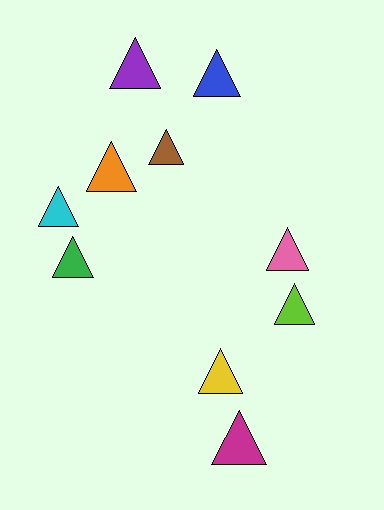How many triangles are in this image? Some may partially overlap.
There are 10 triangles.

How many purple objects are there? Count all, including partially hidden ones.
There is 1 purple object.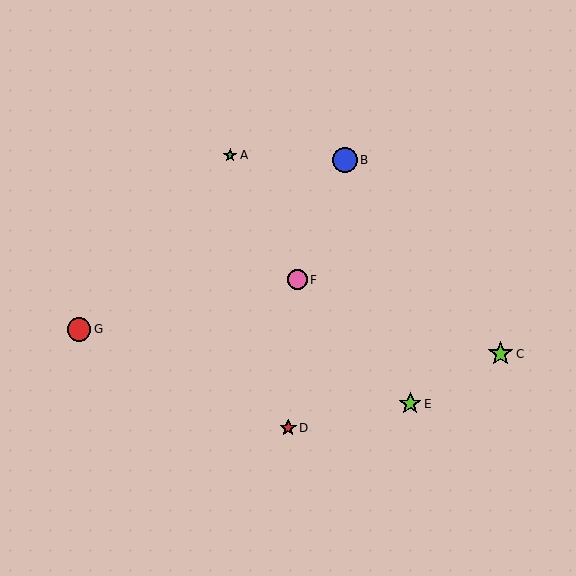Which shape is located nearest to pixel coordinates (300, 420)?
The red star (labeled D) at (288, 428) is nearest to that location.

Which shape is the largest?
The lime star (labeled C) is the largest.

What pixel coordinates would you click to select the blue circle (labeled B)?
Click at (345, 160) to select the blue circle B.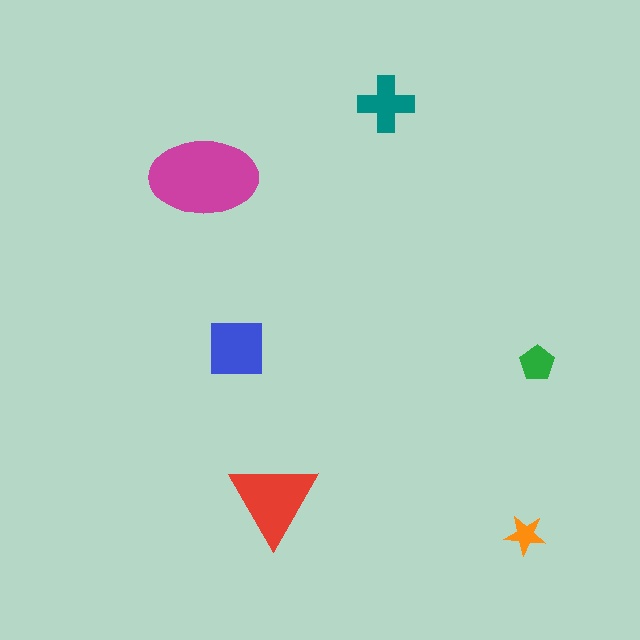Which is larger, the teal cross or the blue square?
The blue square.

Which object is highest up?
The teal cross is topmost.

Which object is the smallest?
The orange star.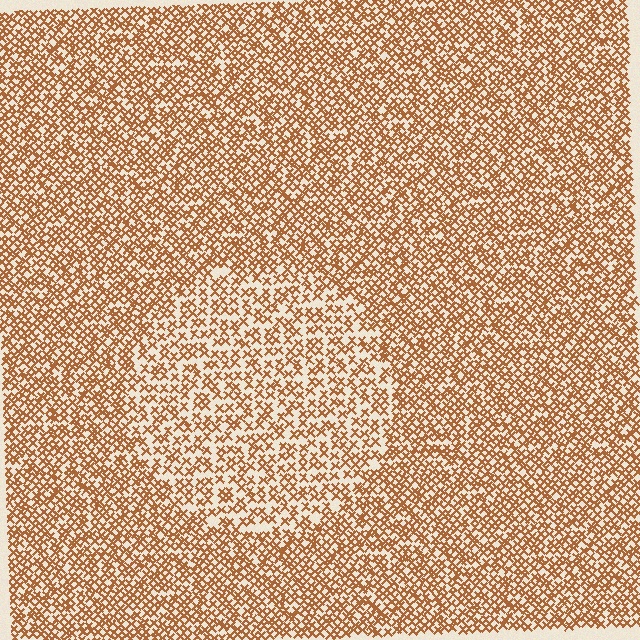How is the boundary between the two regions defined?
The boundary is defined by a change in element density (approximately 1.6x ratio). All elements are the same color, size, and shape.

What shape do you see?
I see a circle.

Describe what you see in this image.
The image contains small brown elements arranged at two different densities. A circle-shaped region is visible where the elements are less densely packed than the surrounding area.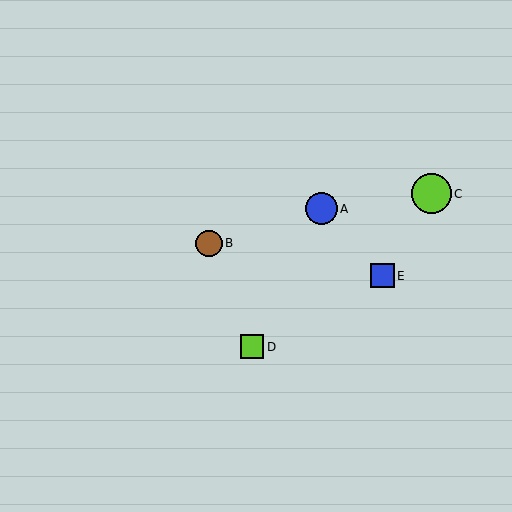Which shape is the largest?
The lime circle (labeled C) is the largest.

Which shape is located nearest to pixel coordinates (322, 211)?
The blue circle (labeled A) at (321, 209) is nearest to that location.